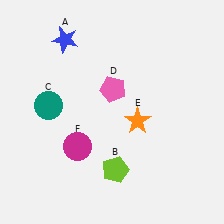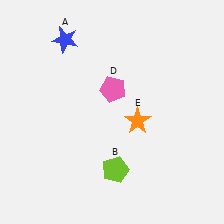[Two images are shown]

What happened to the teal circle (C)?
The teal circle (C) was removed in Image 2. It was in the top-left area of Image 1.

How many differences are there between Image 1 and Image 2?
There are 2 differences between the two images.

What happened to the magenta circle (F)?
The magenta circle (F) was removed in Image 2. It was in the bottom-left area of Image 1.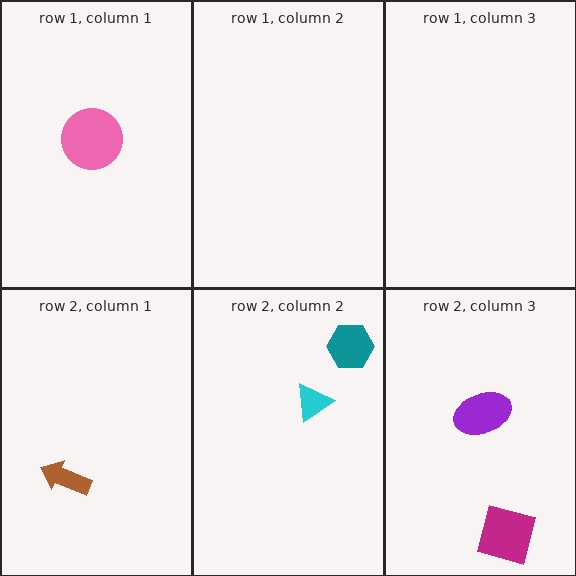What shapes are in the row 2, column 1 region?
The brown arrow.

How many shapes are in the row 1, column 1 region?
1.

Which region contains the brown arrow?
The row 2, column 1 region.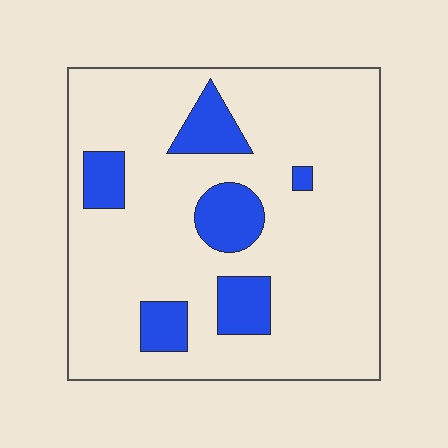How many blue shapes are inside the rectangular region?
6.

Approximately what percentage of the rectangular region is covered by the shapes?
Approximately 15%.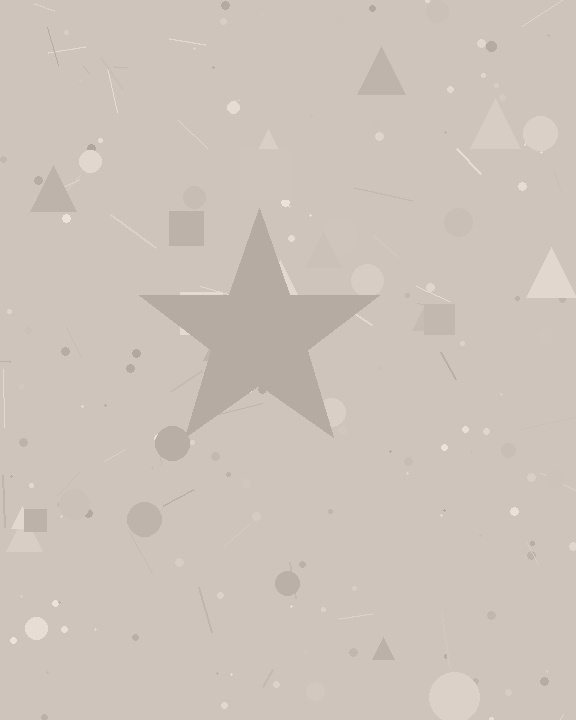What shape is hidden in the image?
A star is hidden in the image.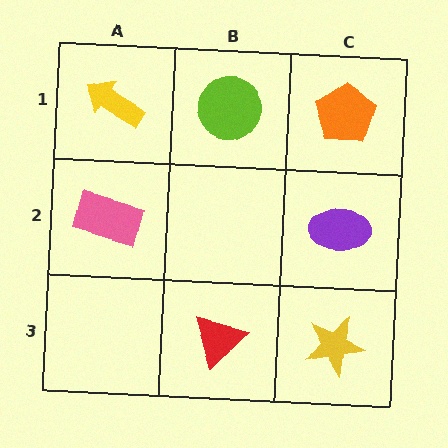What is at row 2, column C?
A purple ellipse.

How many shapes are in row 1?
3 shapes.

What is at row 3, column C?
A yellow star.